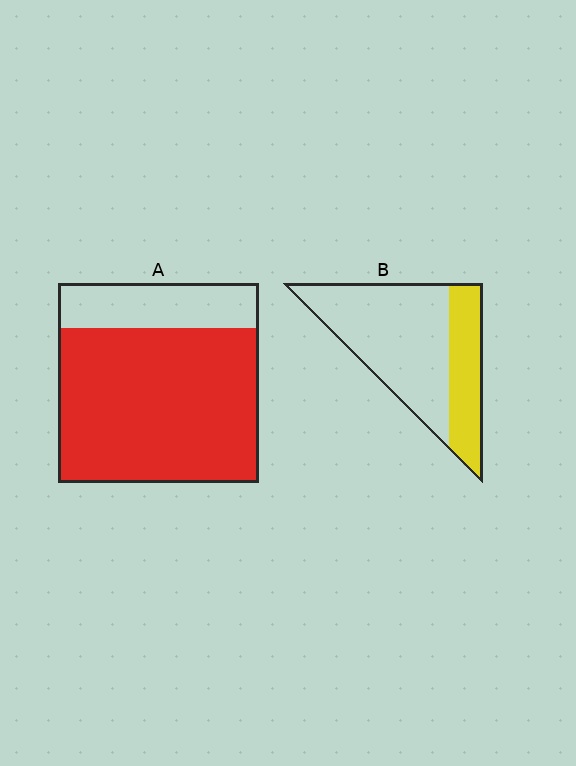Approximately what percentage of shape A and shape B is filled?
A is approximately 80% and B is approximately 30%.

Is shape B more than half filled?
No.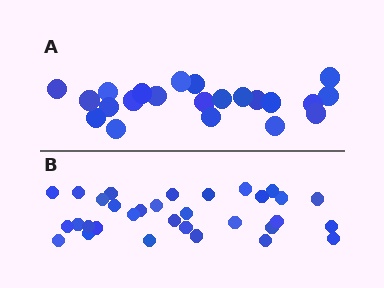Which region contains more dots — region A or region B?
Region B (the bottom region) has more dots.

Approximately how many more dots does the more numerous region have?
Region B has roughly 10 or so more dots than region A.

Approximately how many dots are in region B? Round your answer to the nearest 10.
About 30 dots. (The exact count is 32, which rounds to 30.)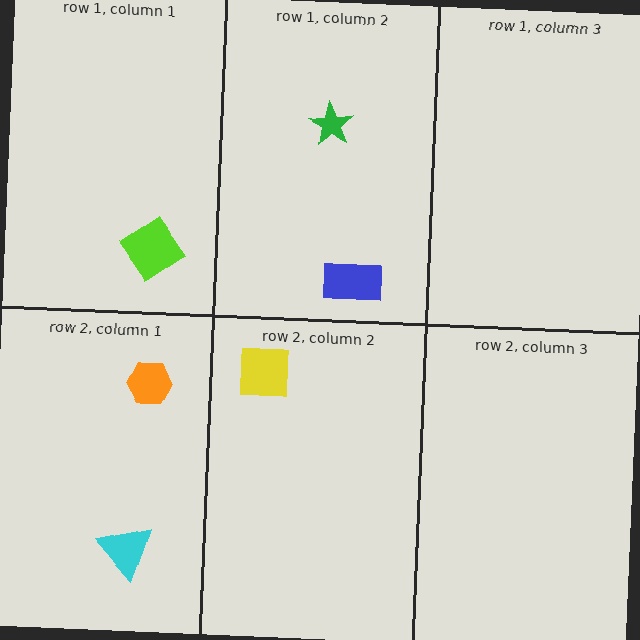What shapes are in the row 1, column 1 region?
The lime diamond.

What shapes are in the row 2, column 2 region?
The yellow square.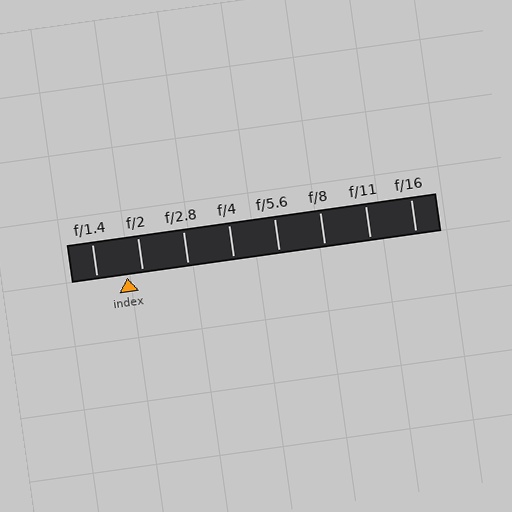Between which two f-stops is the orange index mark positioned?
The index mark is between f/1.4 and f/2.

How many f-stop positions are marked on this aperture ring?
There are 8 f-stop positions marked.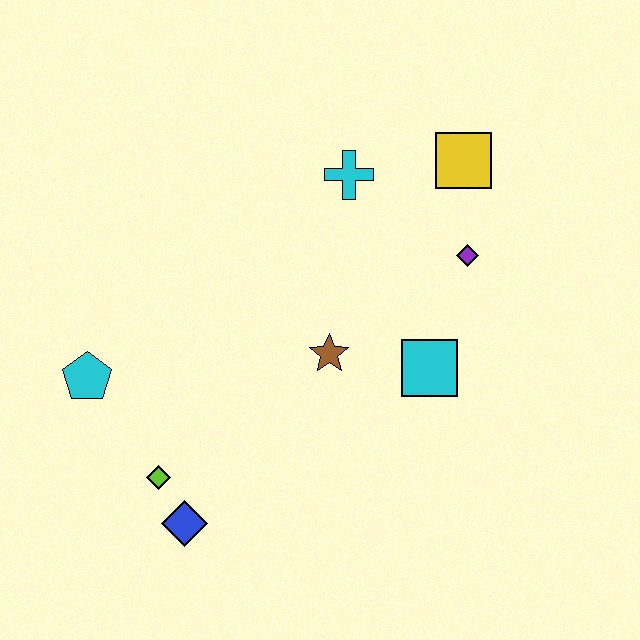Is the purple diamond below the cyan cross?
Yes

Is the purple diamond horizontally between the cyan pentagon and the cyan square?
No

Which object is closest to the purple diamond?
The yellow square is closest to the purple diamond.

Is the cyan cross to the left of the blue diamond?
No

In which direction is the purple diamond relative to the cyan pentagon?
The purple diamond is to the right of the cyan pentagon.